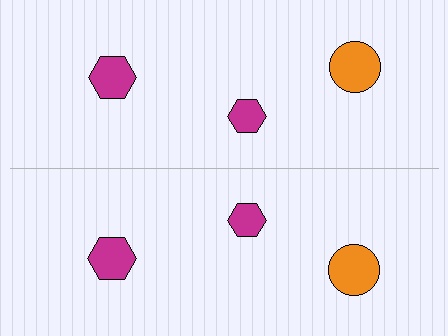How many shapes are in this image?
There are 6 shapes in this image.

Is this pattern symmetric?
Yes, this pattern has bilateral (reflection) symmetry.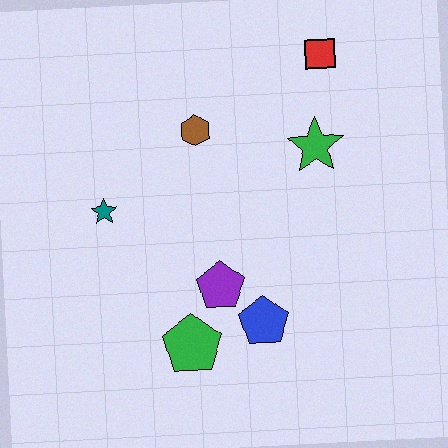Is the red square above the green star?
Yes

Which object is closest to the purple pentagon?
The blue pentagon is closest to the purple pentagon.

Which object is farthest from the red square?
The green pentagon is farthest from the red square.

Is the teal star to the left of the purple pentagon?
Yes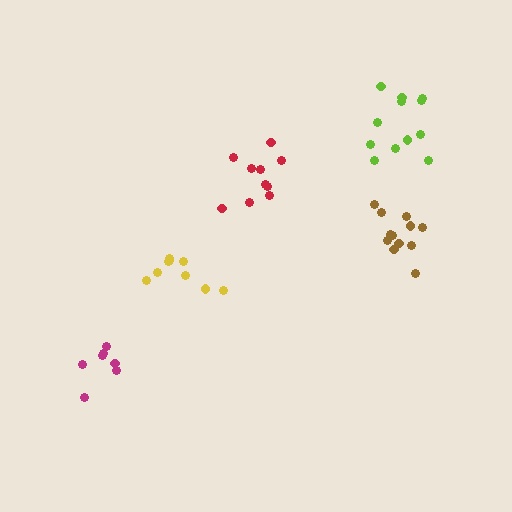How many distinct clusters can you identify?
There are 5 distinct clusters.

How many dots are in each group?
Group 1: 7 dots, Group 2: 10 dots, Group 3: 9 dots, Group 4: 12 dots, Group 5: 12 dots (50 total).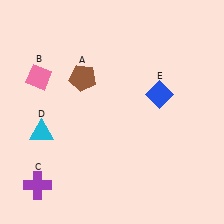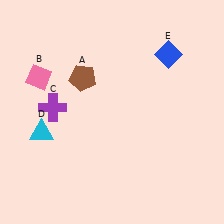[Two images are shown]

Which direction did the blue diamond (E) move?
The blue diamond (E) moved up.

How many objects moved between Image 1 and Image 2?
2 objects moved between the two images.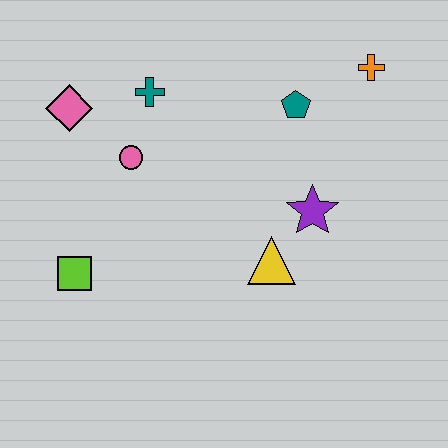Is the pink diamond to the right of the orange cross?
No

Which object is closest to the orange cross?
The teal pentagon is closest to the orange cross.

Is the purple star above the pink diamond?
No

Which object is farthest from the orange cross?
The lime square is farthest from the orange cross.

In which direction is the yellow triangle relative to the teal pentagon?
The yellow triangle is below the teal pentagon.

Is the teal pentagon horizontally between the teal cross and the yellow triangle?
No